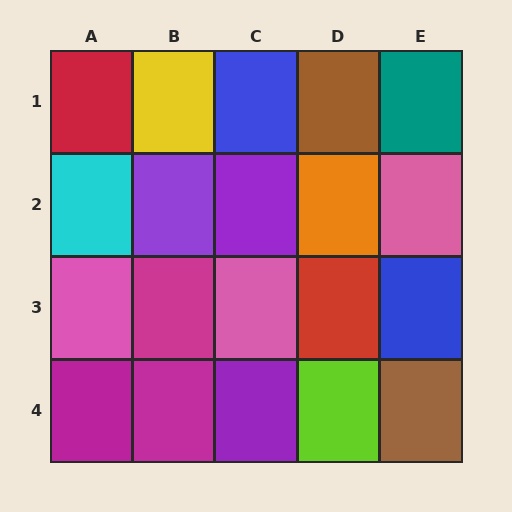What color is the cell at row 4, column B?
Magenta.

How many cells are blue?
2 cells are blue.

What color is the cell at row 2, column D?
Orange.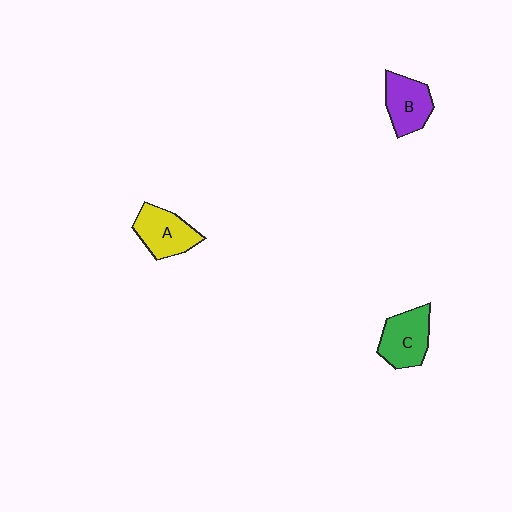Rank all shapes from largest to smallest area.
From largest to smallest: C (green), A (yellow), B (purple).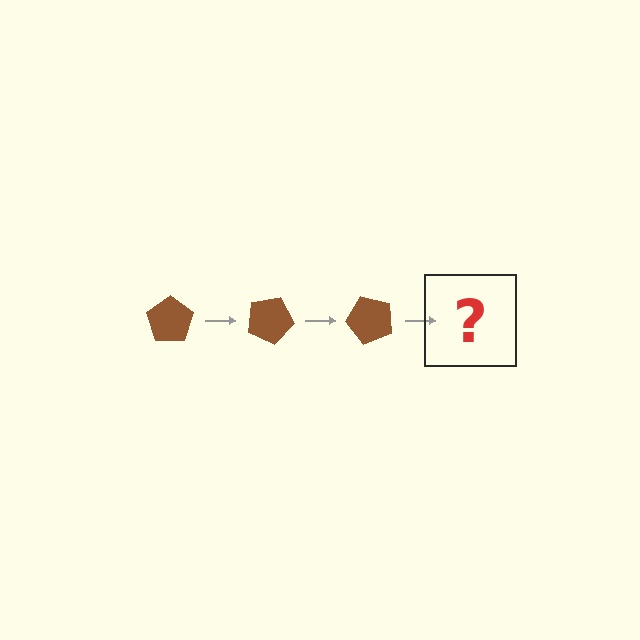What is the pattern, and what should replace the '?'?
The pattern is that the pentagon rotates 25 degrees each step. The '?' should be a brown pentagon rotated 75 degrees.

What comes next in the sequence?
The next element should be a brown pentagon rotated 75 degrees.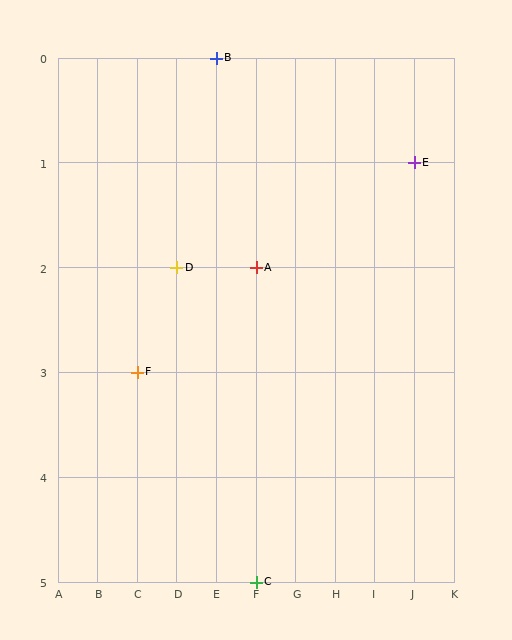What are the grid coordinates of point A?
Point A is at grid coordinates (F, 2).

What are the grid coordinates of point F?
Point F is at grid coordinates (C, 3).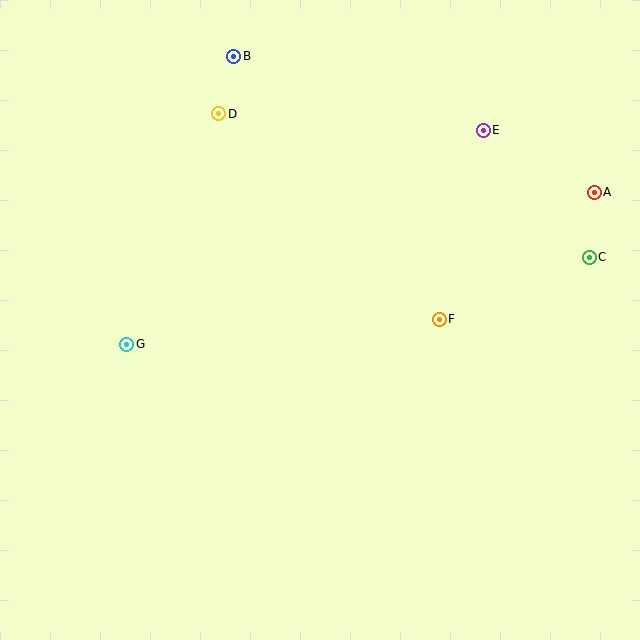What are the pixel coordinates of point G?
Point G is at (127, 344).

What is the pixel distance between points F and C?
The distance between F and C is 162 pixels.